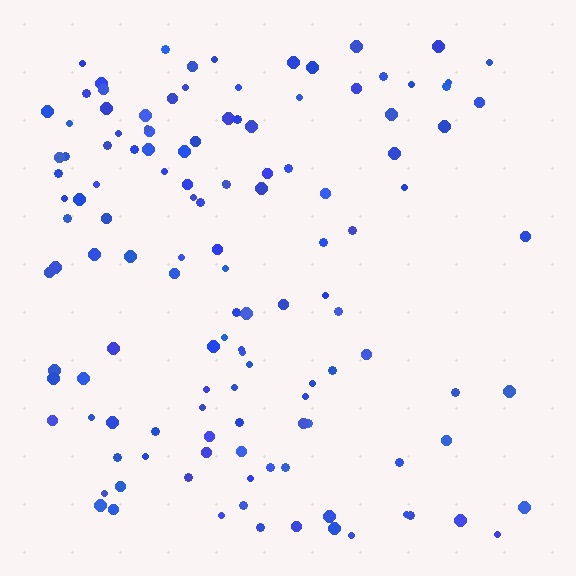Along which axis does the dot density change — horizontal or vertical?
Horizontal.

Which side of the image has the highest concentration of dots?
The left.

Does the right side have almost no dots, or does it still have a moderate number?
Still a moderate number, just noticeably fewer than the left.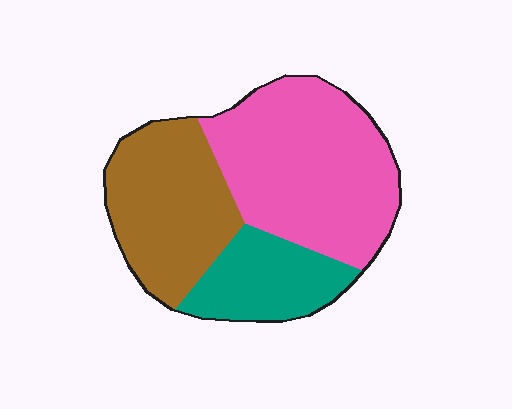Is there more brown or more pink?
Pink.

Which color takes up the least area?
Teal, at roughly 20%.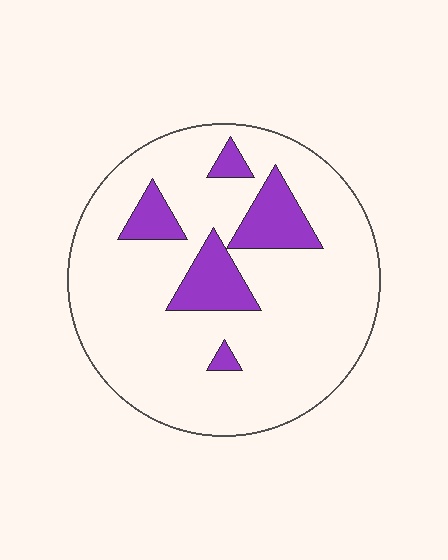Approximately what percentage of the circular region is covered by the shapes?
Approximately 15%.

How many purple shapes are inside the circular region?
5.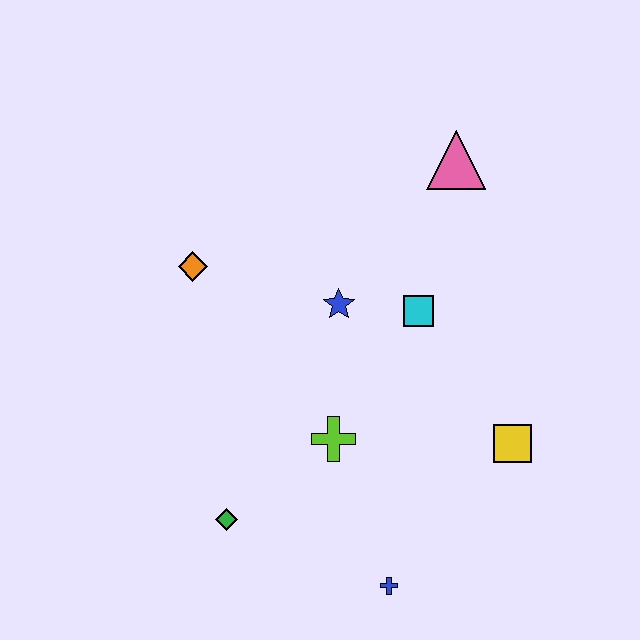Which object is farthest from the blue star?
The blue cross is farthest from the blue star.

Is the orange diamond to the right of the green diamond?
No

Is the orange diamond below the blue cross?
No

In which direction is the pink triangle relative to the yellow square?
The pink triangle is above the yellow square.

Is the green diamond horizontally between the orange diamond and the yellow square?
Yes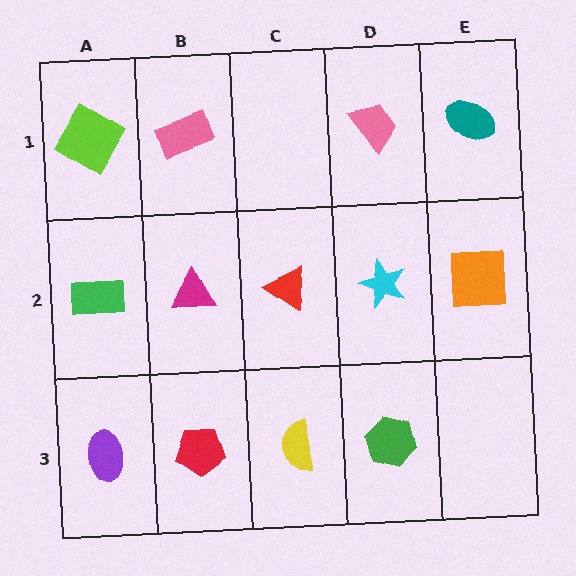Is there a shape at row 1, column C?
No, that cell is empty.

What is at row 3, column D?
A green hexagon.